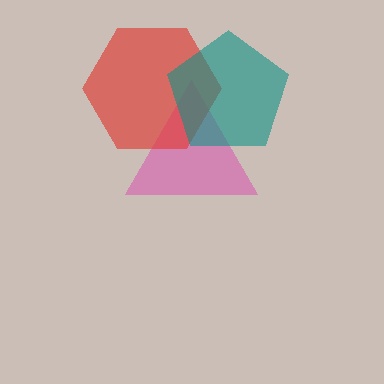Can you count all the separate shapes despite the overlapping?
Yes, there are 3 separate shapes.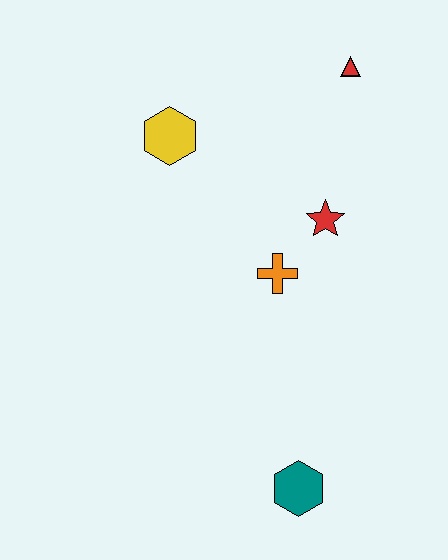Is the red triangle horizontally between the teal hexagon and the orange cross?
No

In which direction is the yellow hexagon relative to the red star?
The yellow hexagon is to the left of the red star.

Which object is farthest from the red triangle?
The teal hexagon is farthest from the red triangle.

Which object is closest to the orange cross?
The red star is closest to the orange cross.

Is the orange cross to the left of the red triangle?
Yes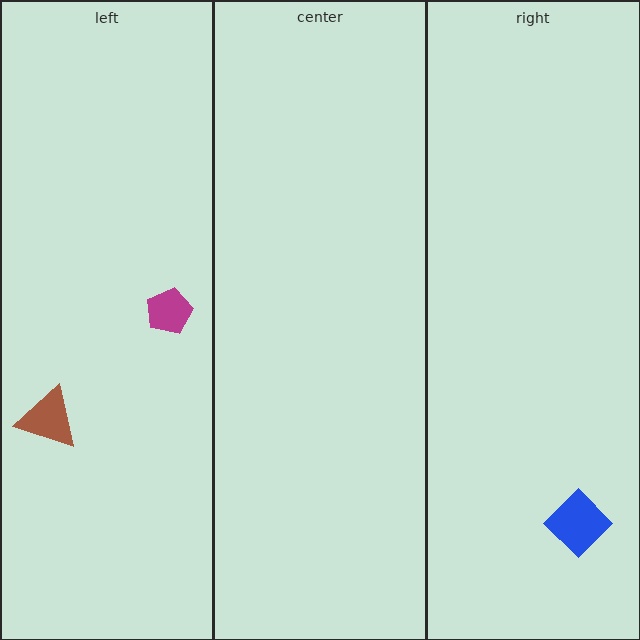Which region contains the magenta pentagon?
The left region.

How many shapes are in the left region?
2.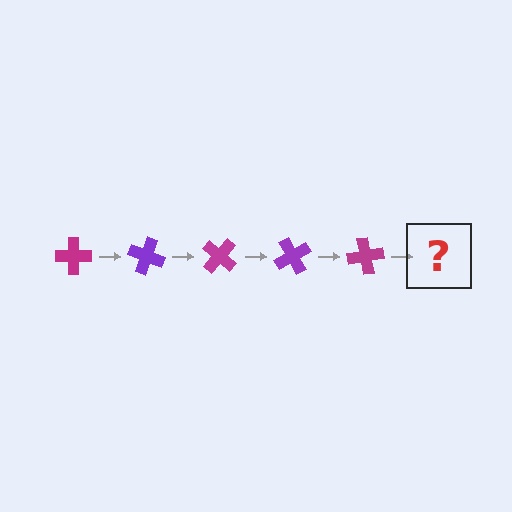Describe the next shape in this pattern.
It should be a purple cross, rotated 100 degrees from the start.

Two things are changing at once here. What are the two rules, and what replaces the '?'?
The two rules are that it rotates 20 degrees each step and the color cycles through magenta and purple. The '?' should be a purple cross, rotated 100 degrees from the start.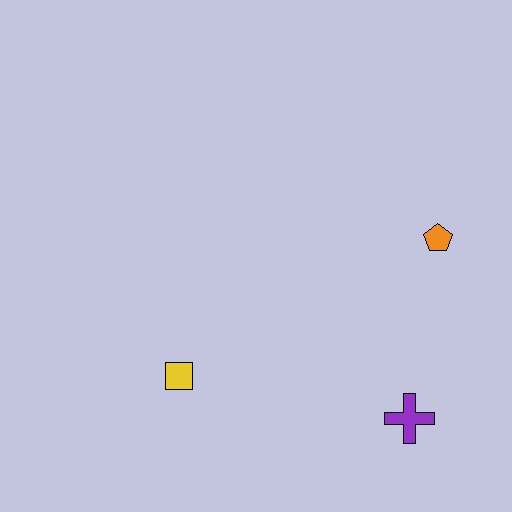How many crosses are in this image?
There is 1 cross.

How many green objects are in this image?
There are no green objects.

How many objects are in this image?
There are 3 objects.